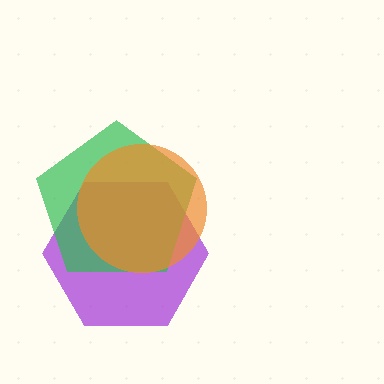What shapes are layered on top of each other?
The layered shapes are: a purple hexagon, a green pentagon, an orange circle.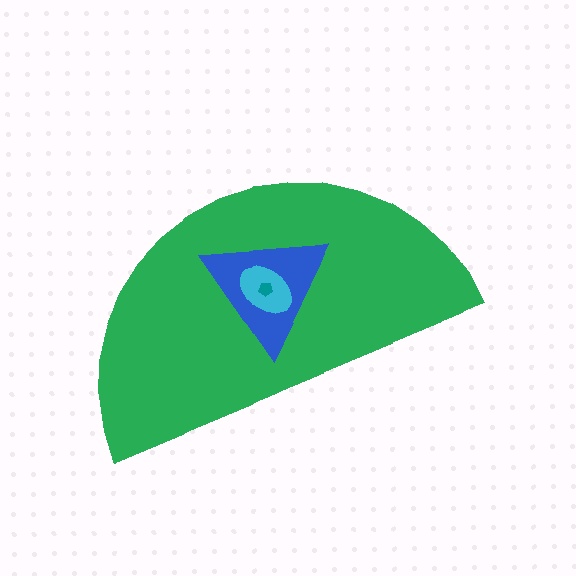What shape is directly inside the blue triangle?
The cyan ellipse.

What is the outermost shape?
The green semicircle.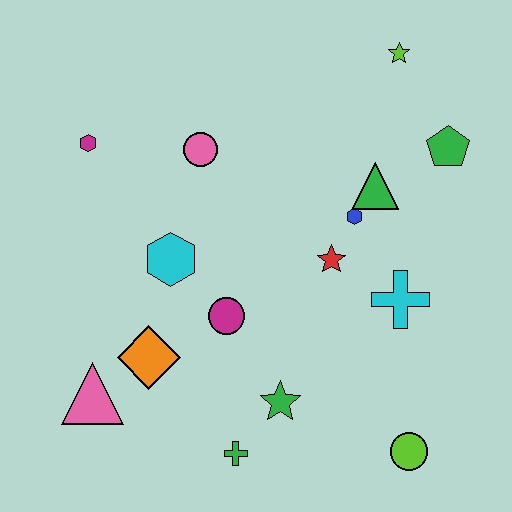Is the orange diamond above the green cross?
Yes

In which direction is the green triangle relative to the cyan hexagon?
The green triangle is to the right of the cyan hexagon.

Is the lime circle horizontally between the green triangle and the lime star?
No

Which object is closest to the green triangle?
The blue hexagon is closest to the green triangle.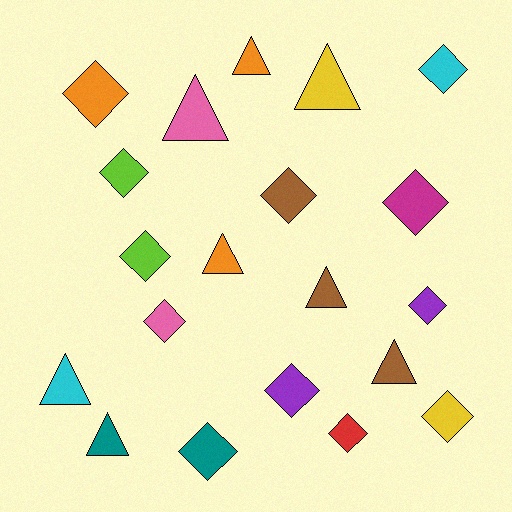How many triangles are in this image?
There are 8 triangles.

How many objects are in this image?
There are 20 objects.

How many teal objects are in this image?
There are 2 teal objects.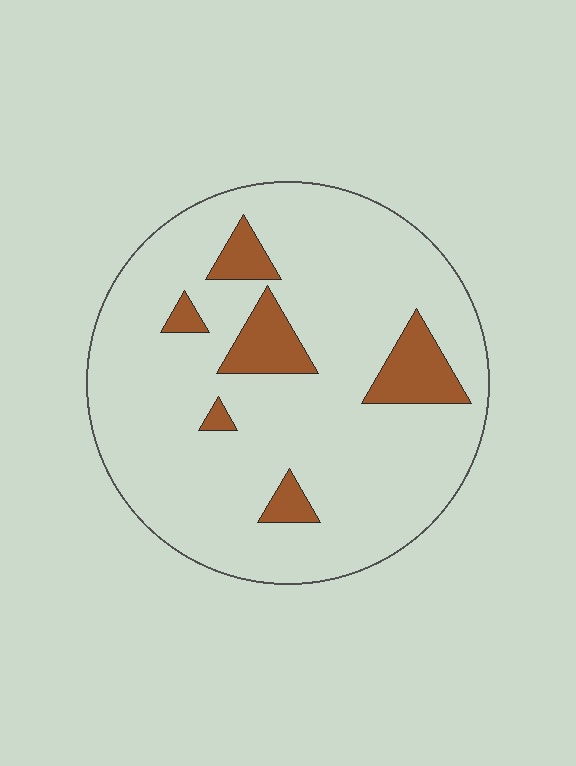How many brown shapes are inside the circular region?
6.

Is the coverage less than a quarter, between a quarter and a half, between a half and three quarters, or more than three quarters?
Less than a quarter.